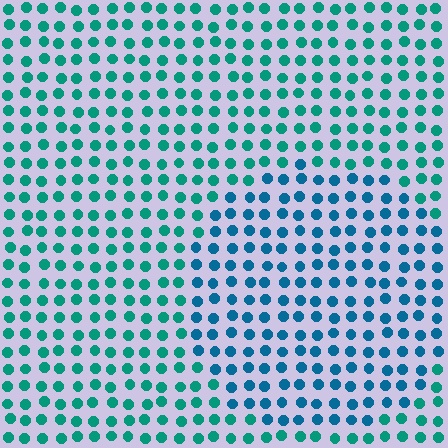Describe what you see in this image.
The image is filled with small teal elements in a uniform arrangement. A circle-shaped region is visible where the elements are tinted to a slightly different hue, forming a subtle color boundary.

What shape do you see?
I see a circle.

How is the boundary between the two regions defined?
The boundary is defined purely by a slight shift in hue (about 30 degrees). Spacing, size, and orientation are identical on both sides.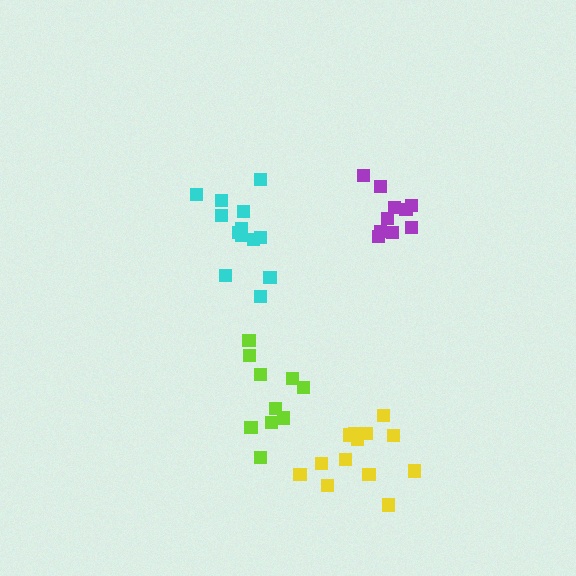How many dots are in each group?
Group 1: 10 dots, Group 2: 13 dots, Group 3: 13 dots, Group 4: 10 dots (46 total).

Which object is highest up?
The purple cluster is topmost.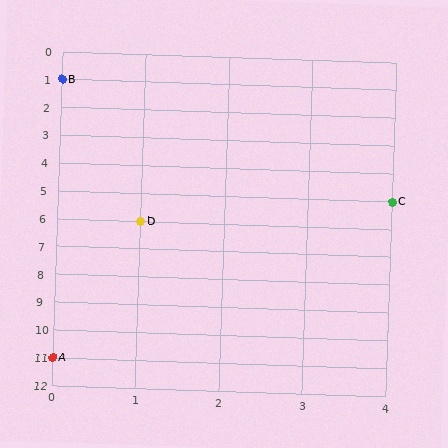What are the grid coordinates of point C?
Point C is at grid coordinates (4, 5).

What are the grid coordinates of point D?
Point D is at grid coordinates (1, 6).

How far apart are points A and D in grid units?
Points A and D are 1 column and 5 rows apart (about 5.1 grid units diagonally).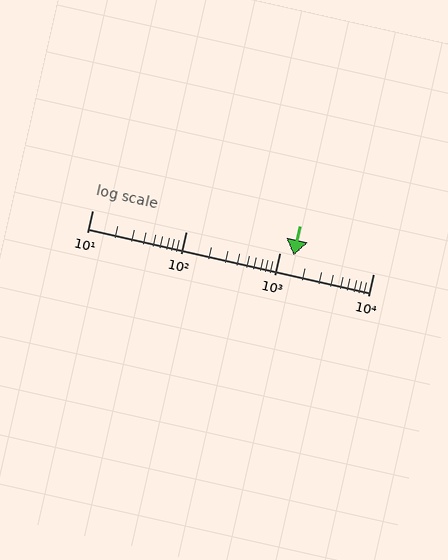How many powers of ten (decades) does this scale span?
The scale spans 3 decades, from 10 to 10000.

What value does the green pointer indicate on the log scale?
The pointer indicates approximately 1400.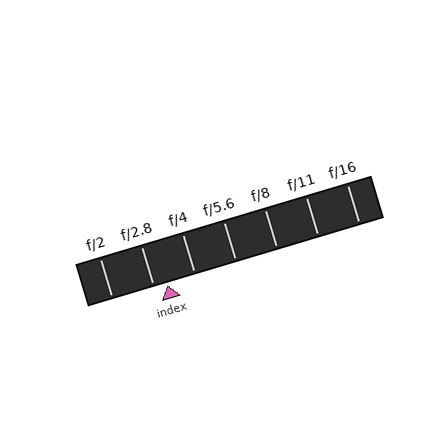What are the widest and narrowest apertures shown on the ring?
The widest aperture shown is f/2 and the narrowest is f/16.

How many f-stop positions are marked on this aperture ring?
There are 7 f-stop positions marked.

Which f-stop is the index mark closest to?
The index mark is closest to f/2.8.